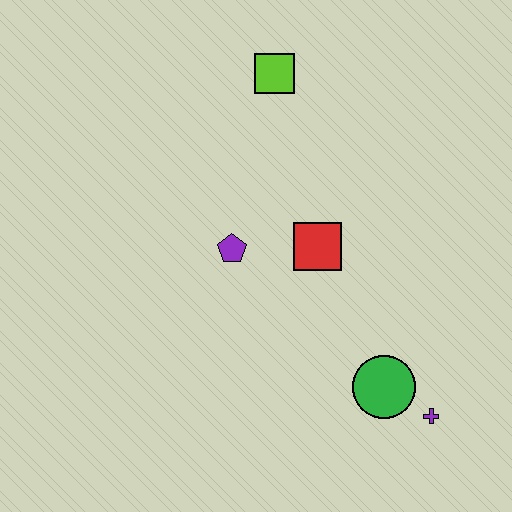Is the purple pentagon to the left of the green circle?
Yes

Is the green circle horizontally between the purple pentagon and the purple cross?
Yes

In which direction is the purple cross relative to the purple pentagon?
The purple cross is to the right of the purple pentagon.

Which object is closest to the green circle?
The purple cross is closest to the green circle.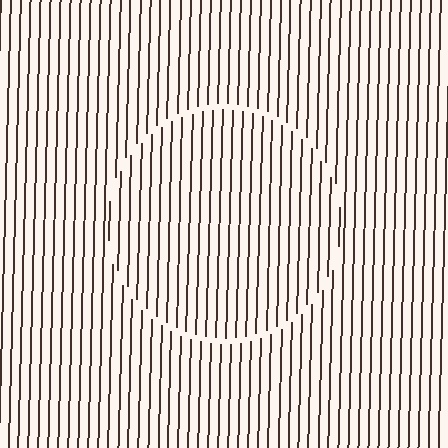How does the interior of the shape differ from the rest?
The interior of the shape contains the same grating, shifted by half a period — the contour is defined by the phase discontinuity where line-ends from the inner and outer gratings abut.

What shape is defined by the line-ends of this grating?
An illusory circle. The interior of the shape contains the same grating, shifted by half a period — the contour is defined by the phase discontinuity where line-ends from the inner and outer gratings abut.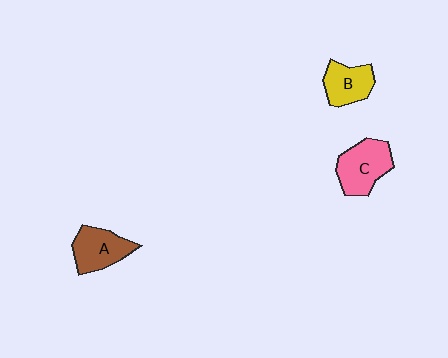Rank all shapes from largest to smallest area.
From largest to smallest: C (pink), A (brown), B (yellow).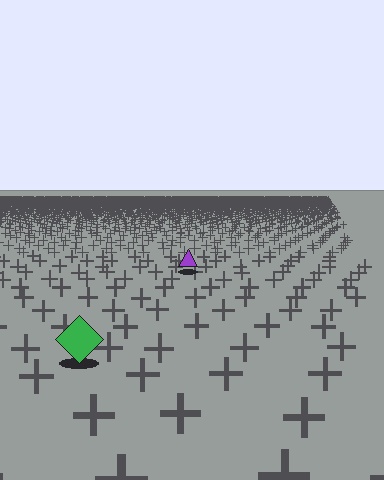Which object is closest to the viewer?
The green diamond is closest. The texture marks near it are larger and more spread out.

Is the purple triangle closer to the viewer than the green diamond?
No. The green diamond is closer — you can tell from the texture gradient: the ground texture is coarser near it.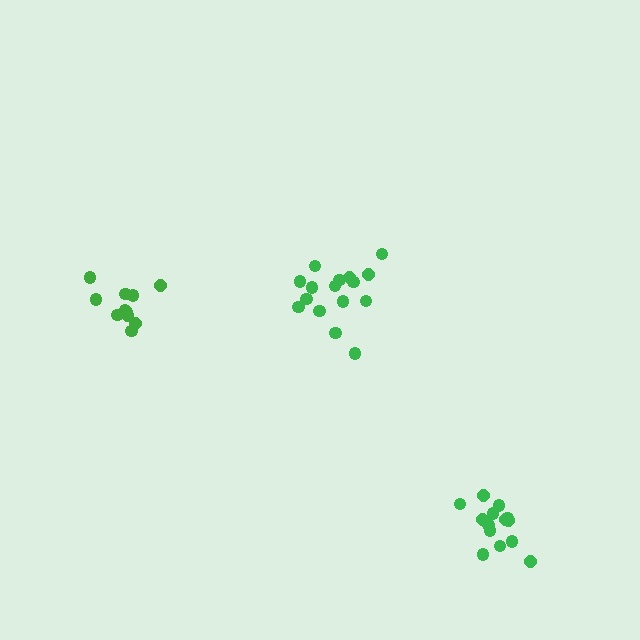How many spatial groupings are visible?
There are 3 spatial groupings.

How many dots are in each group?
Group 1: 11 dots, Group 2: 16 dots, Group 3: 15 dots (42 total).